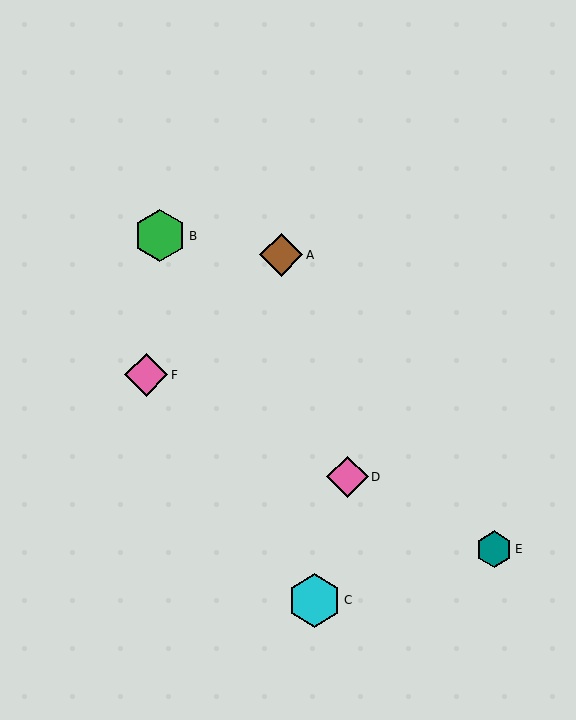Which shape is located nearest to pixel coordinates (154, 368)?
The pink diamond (labeled F) at (146, 375) is nearest to that location.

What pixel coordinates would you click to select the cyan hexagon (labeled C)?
Click at (315, 600) to select the cyan hexagon C.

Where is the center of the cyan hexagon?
The center of the cyan hexagon is at (315, 600).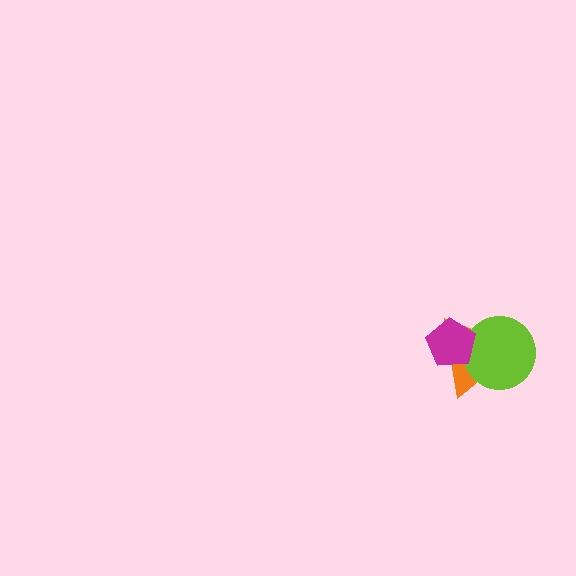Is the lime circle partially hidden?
Yes, it is partially covered by another shape.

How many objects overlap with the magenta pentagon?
2 objects overlap with the magenta pentagon.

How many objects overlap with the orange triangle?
2 objects overlap with the orange triangle.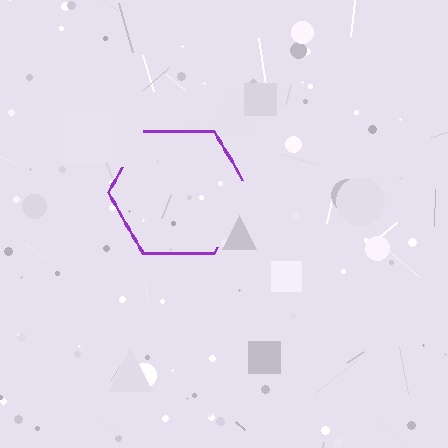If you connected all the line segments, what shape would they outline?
They would outline a hexagon.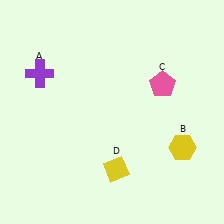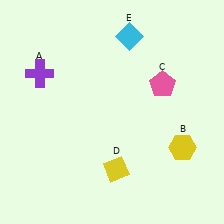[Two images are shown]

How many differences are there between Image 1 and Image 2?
There is 1 difference between the two images.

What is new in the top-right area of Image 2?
A cyan diamond (E) was added in the top-right area of Image 2.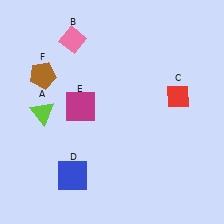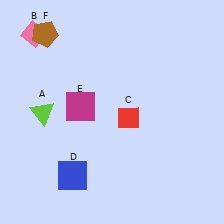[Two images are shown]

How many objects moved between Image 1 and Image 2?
3 objects moved between the two images.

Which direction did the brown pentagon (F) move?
The brown pentagon (F) moved up.